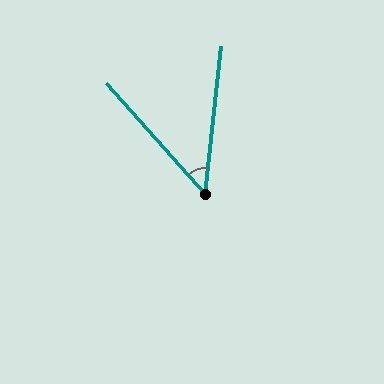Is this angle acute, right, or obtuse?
It is acute.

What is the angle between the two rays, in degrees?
Approximately 48 degrees.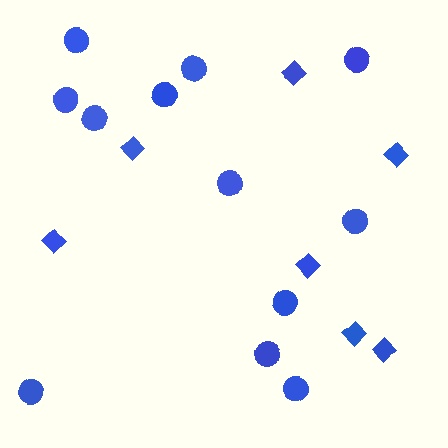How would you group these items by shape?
There are 2 groups: one group of circles (12) and one group of diamonds (7).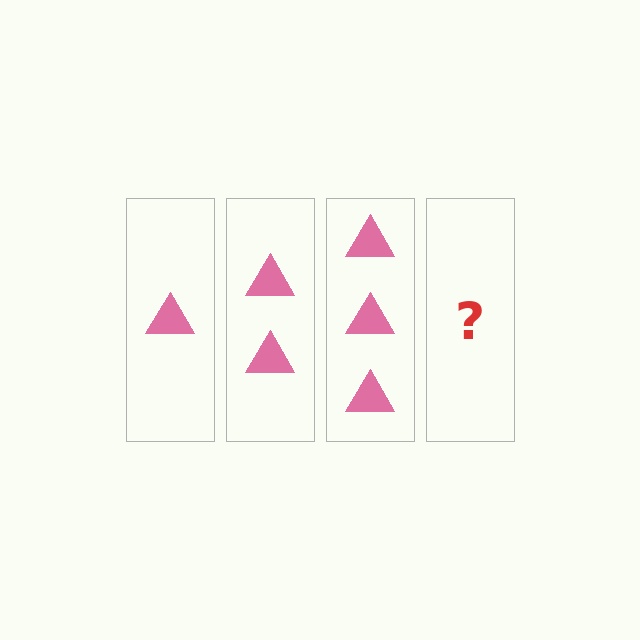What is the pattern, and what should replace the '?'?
The pattern is that each step adds one more triangle. The '?' should be 4 triangles.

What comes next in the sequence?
The next element should be 4 triangles.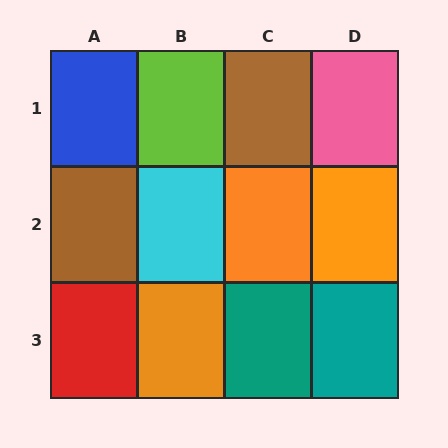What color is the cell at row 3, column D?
Teal.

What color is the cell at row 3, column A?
Red.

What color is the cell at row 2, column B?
Cyan.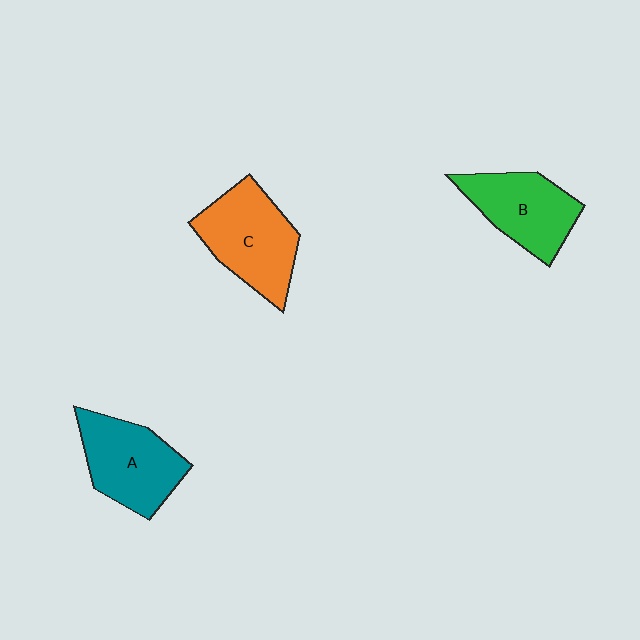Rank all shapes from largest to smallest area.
From largest to smallest: C (orange), A (teal), B (green).